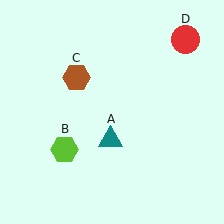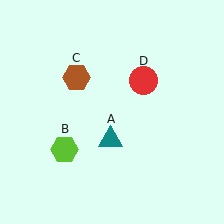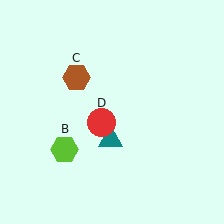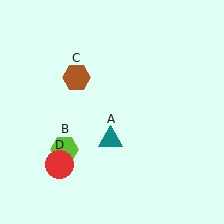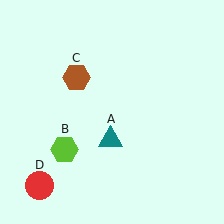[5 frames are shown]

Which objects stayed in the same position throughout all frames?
Teal triangle (object A) and lime hexagon (object B) and brown hexagon (object C) remained stationary.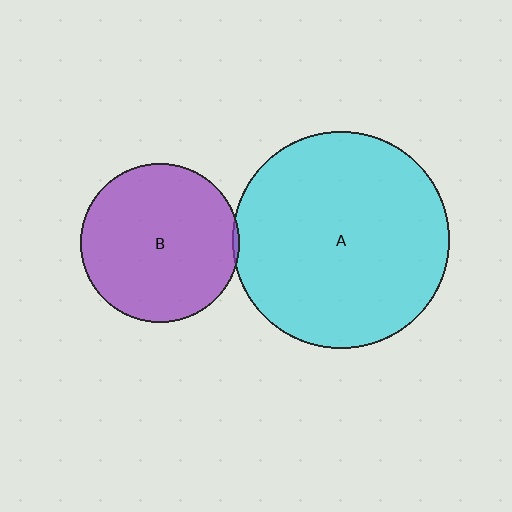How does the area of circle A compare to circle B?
Approximately 1.9 times.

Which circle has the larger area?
Circle A (cyan).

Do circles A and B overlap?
Yes.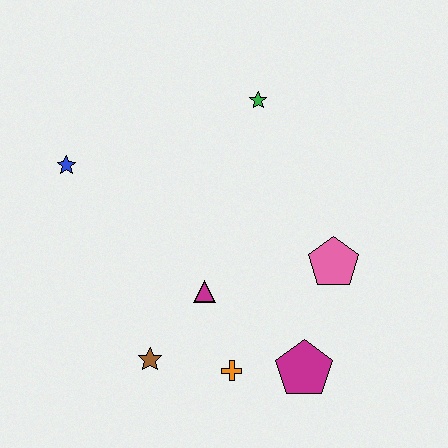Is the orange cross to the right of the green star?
No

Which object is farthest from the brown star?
The green star is farthest from the brown star.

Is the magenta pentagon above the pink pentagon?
No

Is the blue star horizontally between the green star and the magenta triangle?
No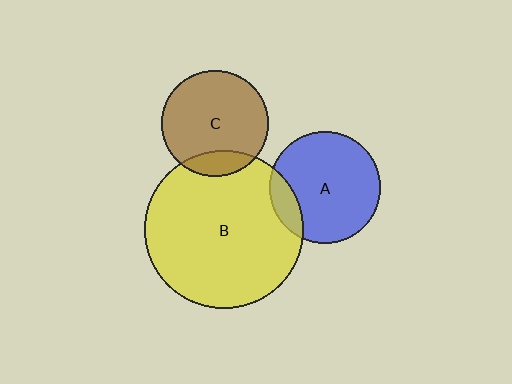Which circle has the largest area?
Circle B (yellow).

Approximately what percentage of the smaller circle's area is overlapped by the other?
Approximately 15%.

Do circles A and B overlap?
Yes.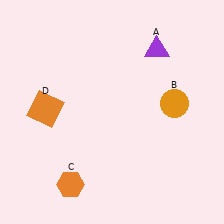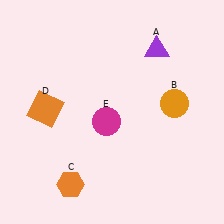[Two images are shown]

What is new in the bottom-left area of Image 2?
A magenta circle (E) was added in the bottom-left area of Image 2.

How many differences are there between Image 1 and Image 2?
There is 1 difference between the two images.